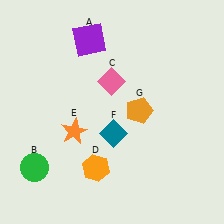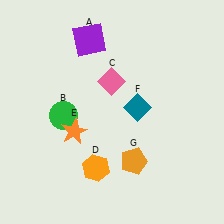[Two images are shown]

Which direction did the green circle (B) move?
The green circle (B) moved up.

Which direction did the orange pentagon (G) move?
The orange pentagon (G) moved down.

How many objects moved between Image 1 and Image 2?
3 objects moved between the two images.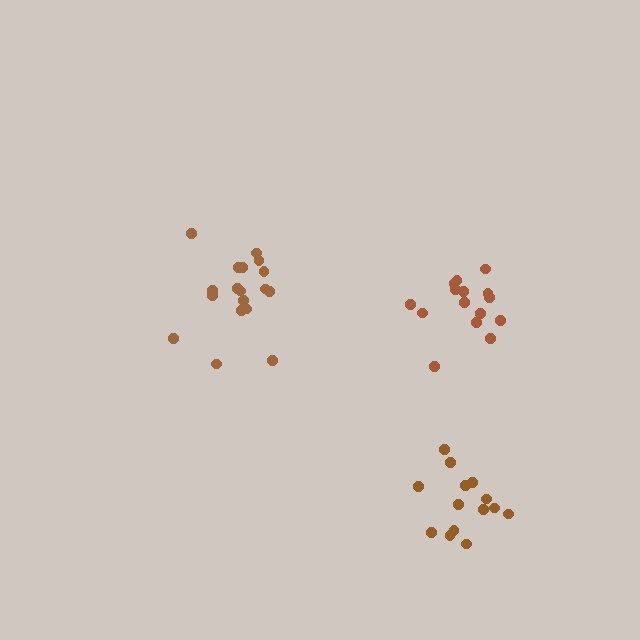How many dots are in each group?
Group 1: 18 dots, Group 2: 15 dots, Group 3: 14 dots (47 total).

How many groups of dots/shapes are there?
There are 3 groups.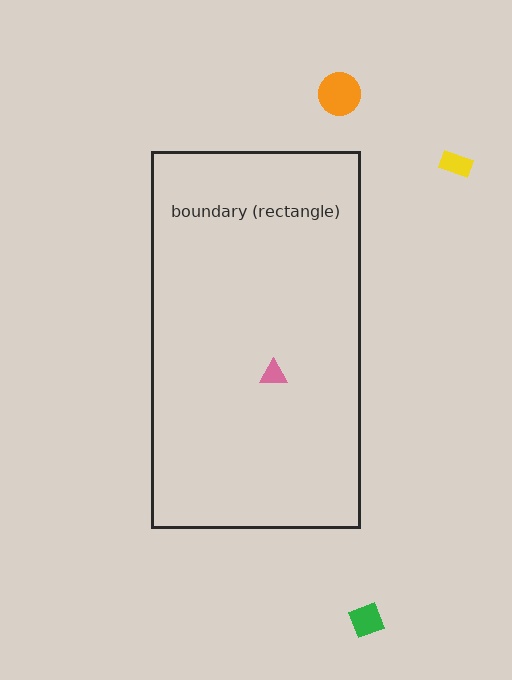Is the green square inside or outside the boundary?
Outside.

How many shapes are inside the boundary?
1 inside, 3 outside.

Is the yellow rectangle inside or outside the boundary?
Outside.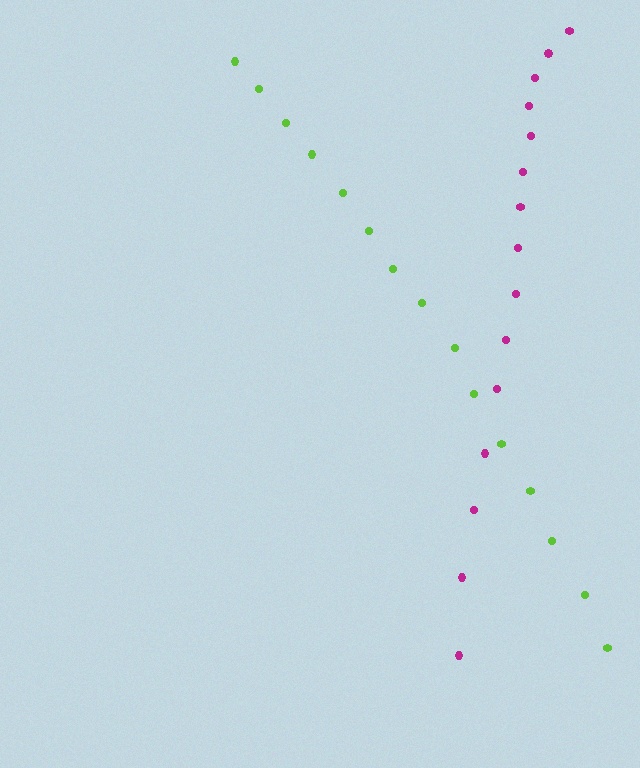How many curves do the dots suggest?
There are 2 distinct paths.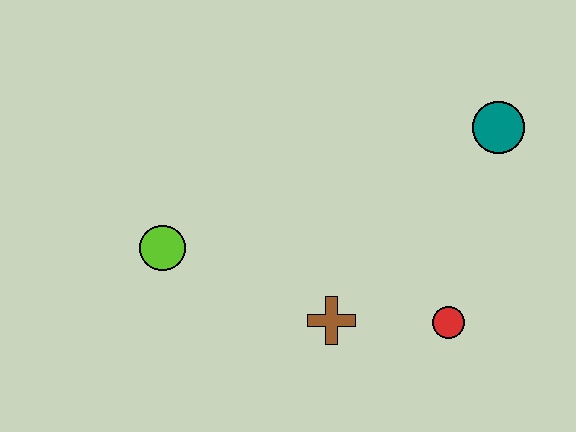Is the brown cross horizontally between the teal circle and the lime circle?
Yes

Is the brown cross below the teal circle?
Yes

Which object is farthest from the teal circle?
The lime circle is farthest from the teal circle.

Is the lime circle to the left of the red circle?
Yes